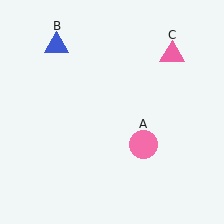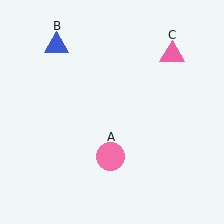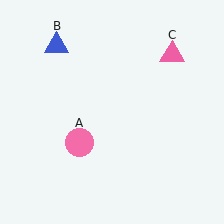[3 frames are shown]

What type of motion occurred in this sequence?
The pink circle (object A) rotated clockwise around the center of the scene.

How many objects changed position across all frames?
1 object changed position: pink circle (object A).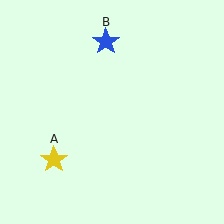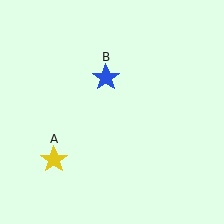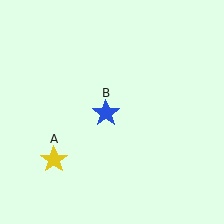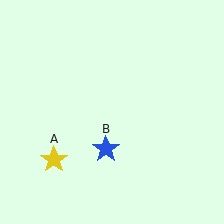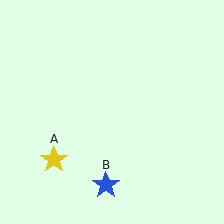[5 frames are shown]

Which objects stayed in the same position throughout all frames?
Yellow star (object A) remained stationary.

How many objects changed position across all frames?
1 object changed position: blue star (object B).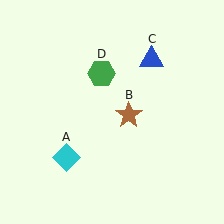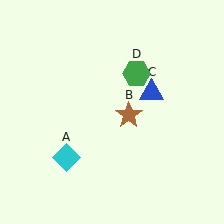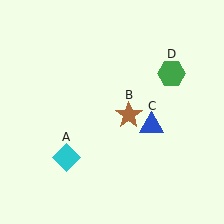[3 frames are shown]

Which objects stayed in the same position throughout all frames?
Cyan diamond (object A) and brown star (object B) remained stationary.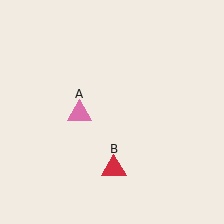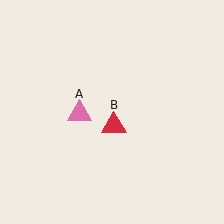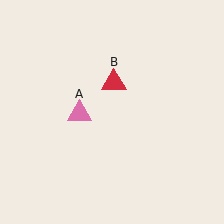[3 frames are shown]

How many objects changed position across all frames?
1 object changed position: red triangle (object B).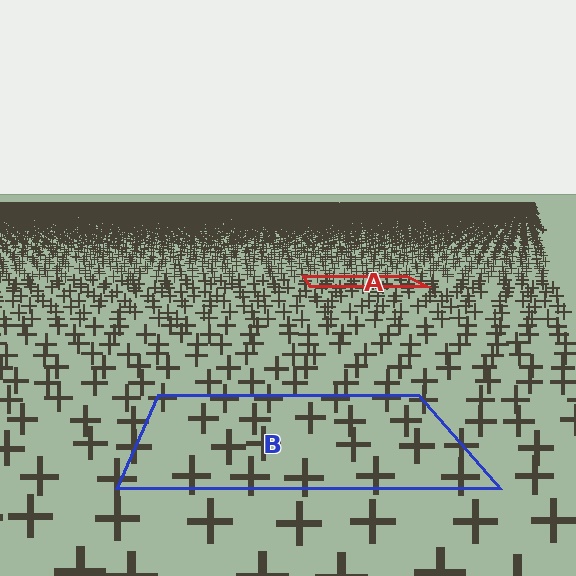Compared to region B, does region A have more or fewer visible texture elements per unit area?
Region A has more texture elements per unit area — they are packed more densely because it is farther away.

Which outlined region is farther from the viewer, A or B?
Region A is farther from the viewer — the texture elements inside it appear smaller and more densely packed.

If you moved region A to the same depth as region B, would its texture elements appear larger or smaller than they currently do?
They would appear larger. At a closer depth, the same texture elements are projected at a bigger on-screen size.